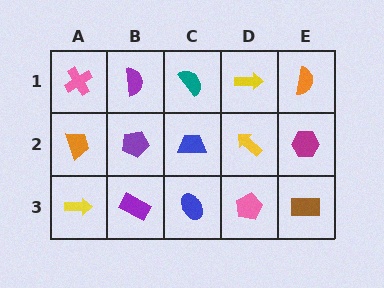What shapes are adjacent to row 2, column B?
A purple semicircle (row 1, column B), a purple rectangle (row 3, column B), an orange trapezoid (row 2, column A), a blue trapezoid (row 2, column C).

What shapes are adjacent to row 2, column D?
A yellow arrow (row 1, column D), a pink pentagon (row 3, column D), a blue trapezoid (row 2, column C), a magenta hexagon (row 2, column E).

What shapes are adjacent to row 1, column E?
A magenta hexagon (row 2, column E), a yellow arrow (row 1, column D).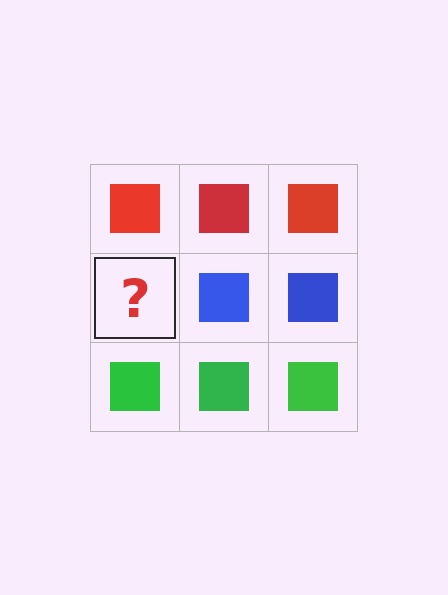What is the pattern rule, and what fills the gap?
The rule is that each row has a consistent color. The gap should be filled with a blue square.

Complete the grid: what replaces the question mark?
The question mark should be replaced with a blue square.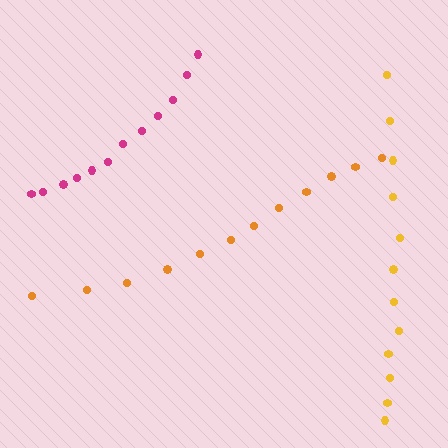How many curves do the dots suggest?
There are 3 distinct paths.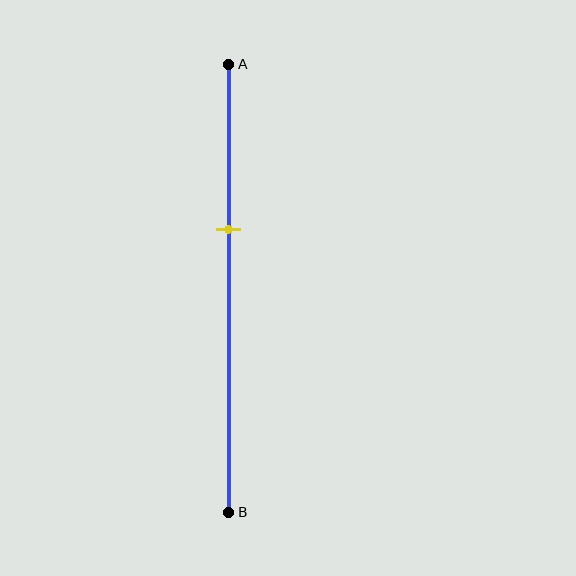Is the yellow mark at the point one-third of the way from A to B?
No, the mark is at about 35% from A, not at the 33% one-third point.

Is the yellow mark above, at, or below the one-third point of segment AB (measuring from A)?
The yellow mark is below the one-third point of segment AB.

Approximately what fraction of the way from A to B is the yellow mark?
The yellow mark is approximately 35% of the way from A to B.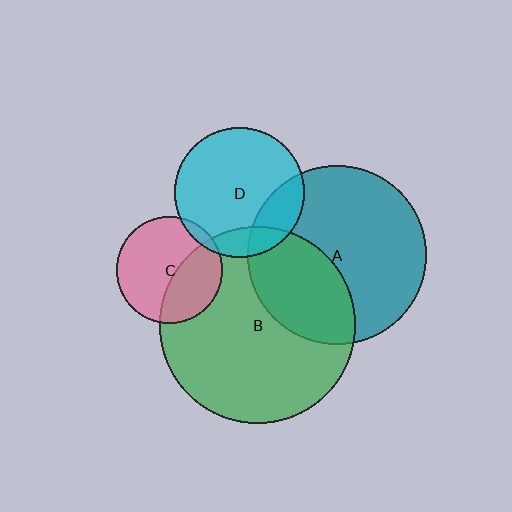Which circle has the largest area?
Circle B (green).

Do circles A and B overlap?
Yes.